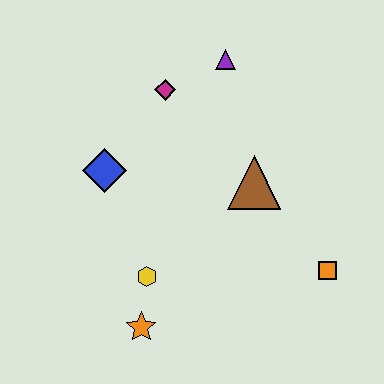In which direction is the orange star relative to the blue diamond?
The orange star is below the blue diamond.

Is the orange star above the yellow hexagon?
No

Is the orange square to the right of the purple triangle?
Yes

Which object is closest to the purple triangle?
The magenta diamond is closest to the purple triangle.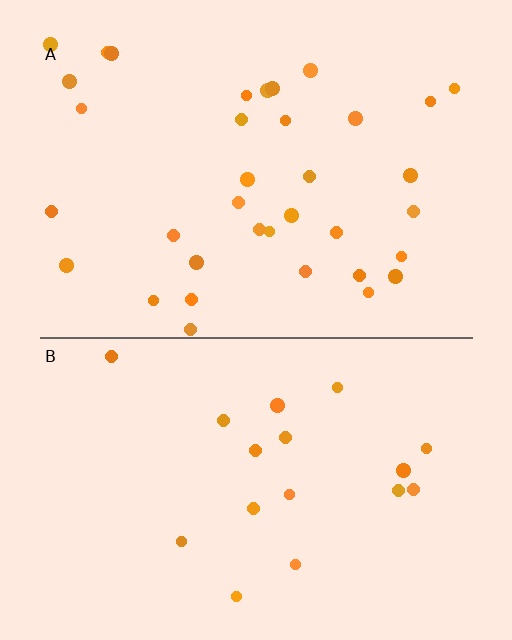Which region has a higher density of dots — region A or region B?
A (the top).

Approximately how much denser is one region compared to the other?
Approximately 2.1× — region A over region B.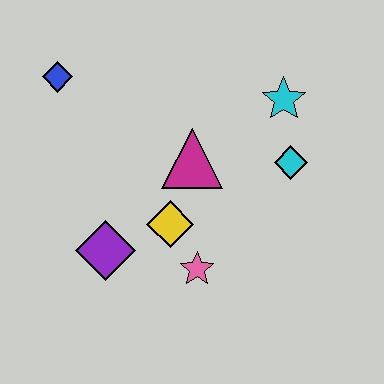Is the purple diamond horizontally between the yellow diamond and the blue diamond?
Yes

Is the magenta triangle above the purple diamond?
Yes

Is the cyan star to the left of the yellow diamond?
No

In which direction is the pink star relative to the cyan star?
The pink star is below the cyan star.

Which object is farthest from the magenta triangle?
The blue diamond is farthest from the magenta triangle.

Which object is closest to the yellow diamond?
The pink star is closest to the yellow diamond.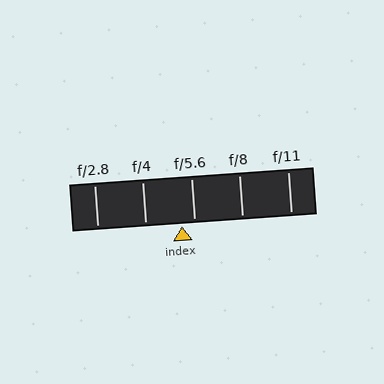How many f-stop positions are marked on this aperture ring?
There are 5 f-stop positions marked.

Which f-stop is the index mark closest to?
The index mark is closest to f/5.6.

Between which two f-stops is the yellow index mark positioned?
The index mark is between f/4 and f/5.6.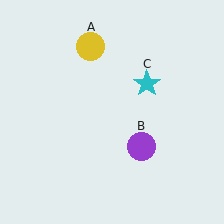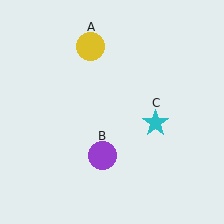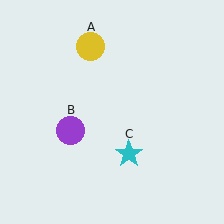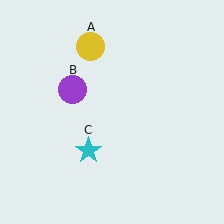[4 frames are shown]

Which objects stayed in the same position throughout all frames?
Yellow circle (object A) remained stationary.